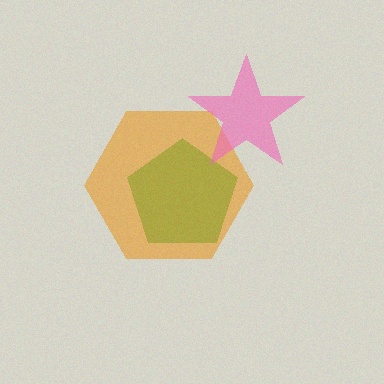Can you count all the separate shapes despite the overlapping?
Yes, there are 3 separate shapes.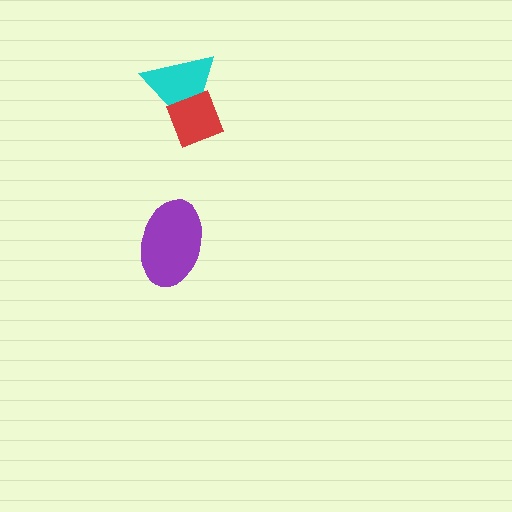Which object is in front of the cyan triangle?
The red diamond is in front of the cyan triangle.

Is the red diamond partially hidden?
No, no other shape covers it.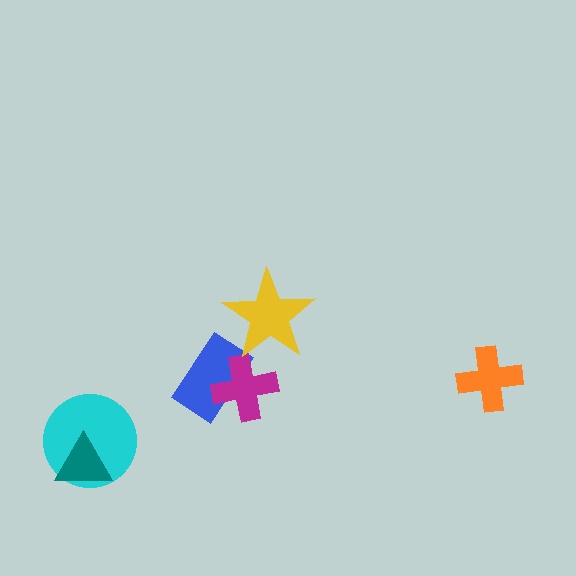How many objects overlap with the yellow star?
0 objects overlap with the yellow star.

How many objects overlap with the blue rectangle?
1 object overlaps with the blue rectangle.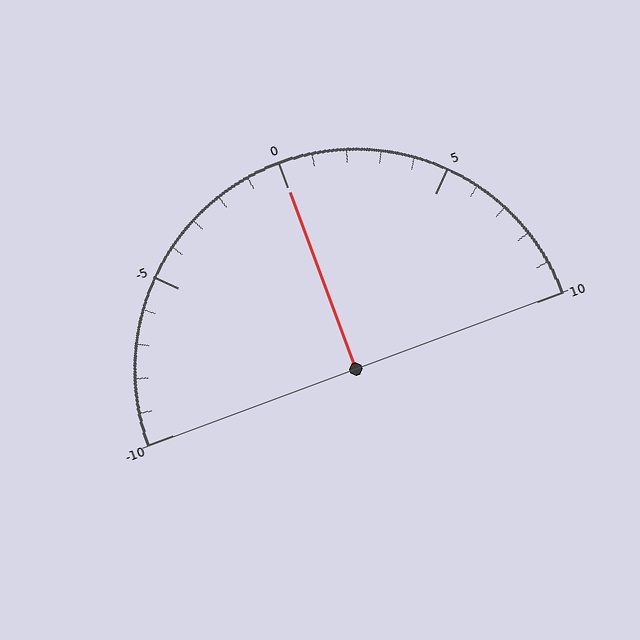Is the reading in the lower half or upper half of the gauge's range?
The reading is in the upper half of the range (-10 to 10).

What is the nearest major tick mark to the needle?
The nearest major tick mark is 0.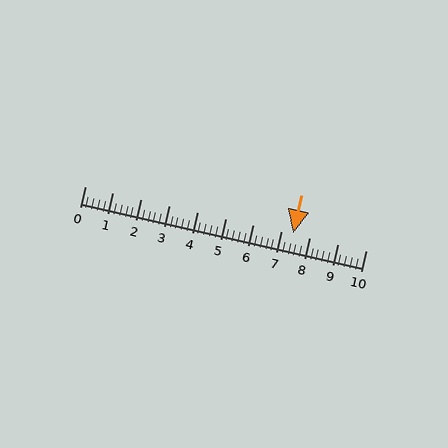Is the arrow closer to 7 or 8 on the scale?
The arrow is closer to 7.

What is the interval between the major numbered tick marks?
The major tick marks are spaced 1 units apart.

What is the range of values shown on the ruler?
The ruler shows values from 0 to 10.